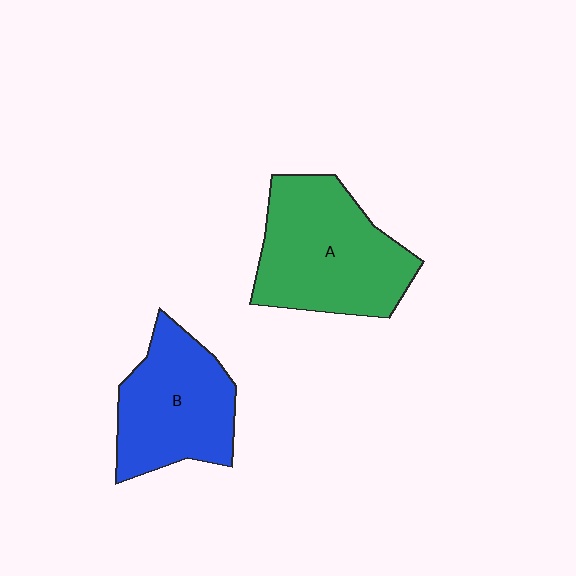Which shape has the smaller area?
Shape B (blue).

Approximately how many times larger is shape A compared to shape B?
Approximately 1.2 times.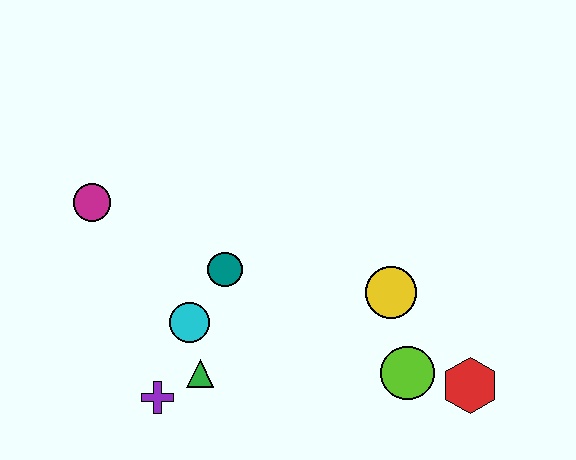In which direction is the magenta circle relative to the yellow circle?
The magenta circle is to the left of the yellow circle.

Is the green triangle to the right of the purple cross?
Yes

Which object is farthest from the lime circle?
The magenta circle is farthest from the lime circle.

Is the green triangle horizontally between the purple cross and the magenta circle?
No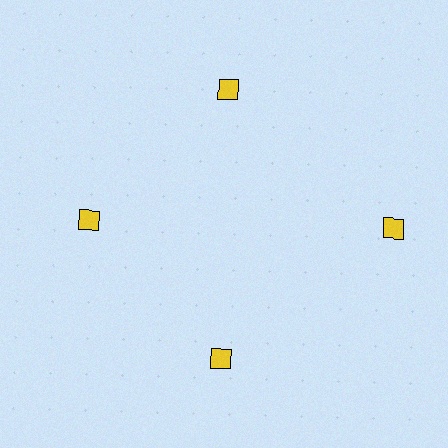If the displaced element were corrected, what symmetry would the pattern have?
It would have 4-fold rotational symmetry — the pattern would map onto itself every 90 degrees.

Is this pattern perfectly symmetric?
No. The 4 yellow squares are arranged in a ring, but one element near the 3 o'clock position is pushed outward from the center, breaking the 4-fold rotational symmetry.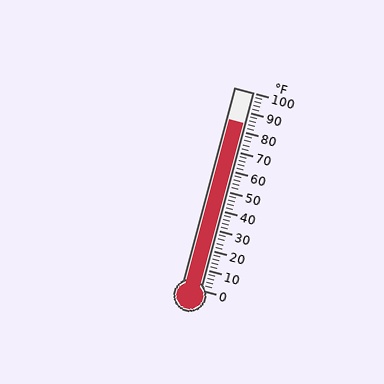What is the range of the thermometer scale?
The thermometer scale ranges from 0°F to 100°F.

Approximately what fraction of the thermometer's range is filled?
The thermometer is filled to approximately 85% of its range.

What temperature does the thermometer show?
The thermometer shows approximately 84°F.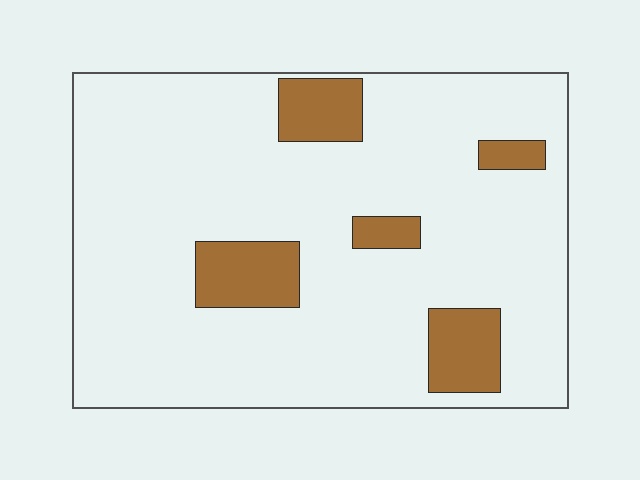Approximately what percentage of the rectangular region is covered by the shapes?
Approximately 15%.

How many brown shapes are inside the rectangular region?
5.